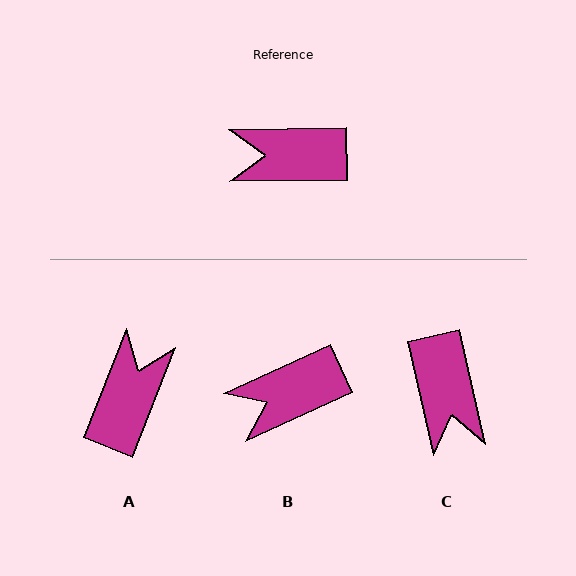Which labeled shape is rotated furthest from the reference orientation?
A, about 112 degrees away.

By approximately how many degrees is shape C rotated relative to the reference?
Approximately 102 degrees counter-clockwise.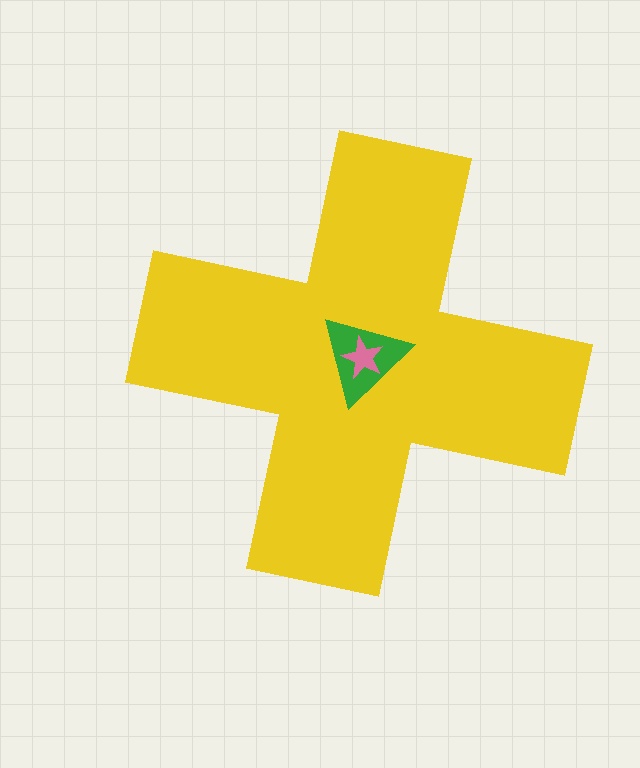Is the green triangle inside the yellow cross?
Yes.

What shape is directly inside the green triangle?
The pink star.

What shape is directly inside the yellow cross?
The green triangle.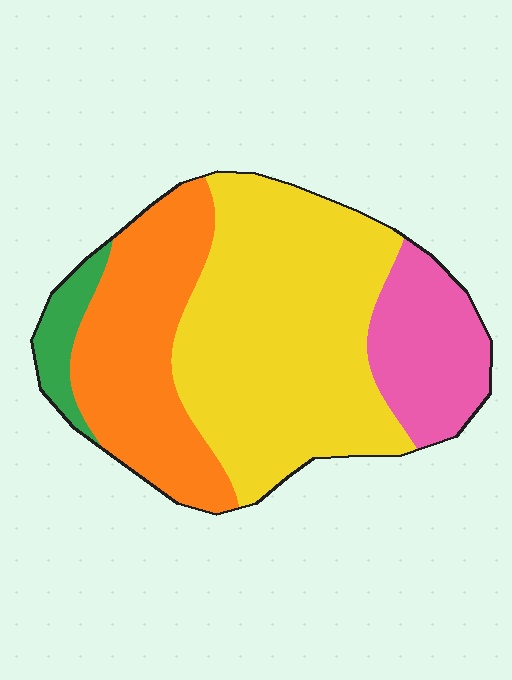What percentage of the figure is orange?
Orange takes up between a quarter and a half of the figure.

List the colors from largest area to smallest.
From largest to smallest: yellow, orange, pink, green.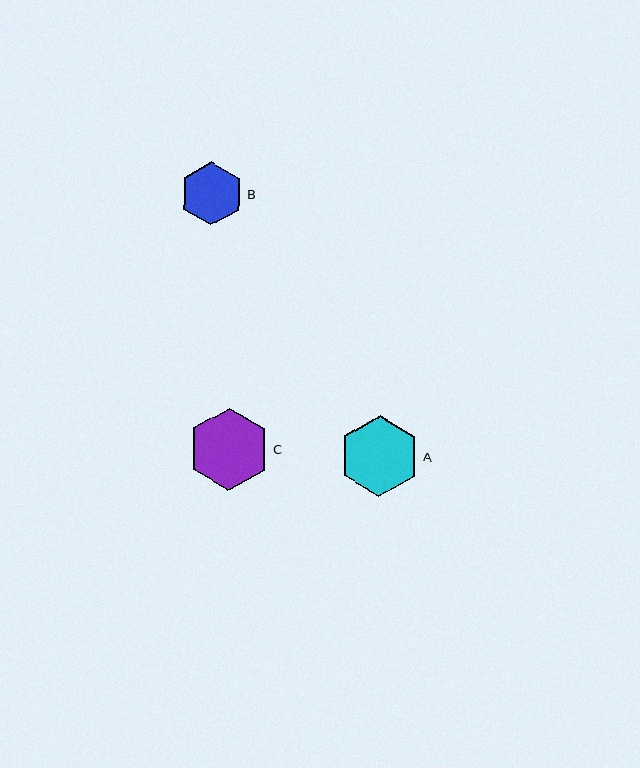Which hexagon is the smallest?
Hexagon B is the smallest with a size of approximately 64 pixels.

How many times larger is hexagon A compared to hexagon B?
Hexagon A is approximately 1.3 times the size of hexagon B.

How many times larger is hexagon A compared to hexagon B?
Hexagon A is approximately 1.3 times the size of hexagon B.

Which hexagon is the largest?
Hexagon C is the largest with a size of approximately 83 pixels.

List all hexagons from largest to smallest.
From largest to smallest: C, A, B.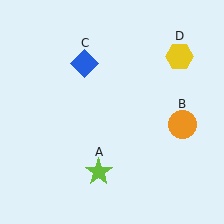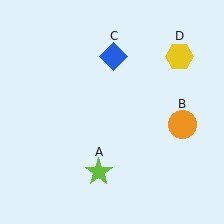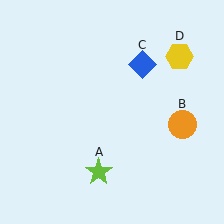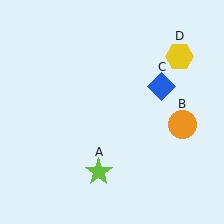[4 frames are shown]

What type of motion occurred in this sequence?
The blue diamond (object C) rotated clockwise around the center of the scene.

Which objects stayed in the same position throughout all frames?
Lime star (object A) and orange circle (object B) and yellow hexagon (object D) remained stationary.